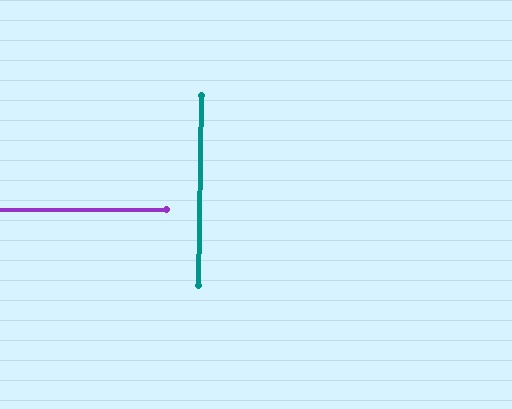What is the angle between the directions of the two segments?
Approximately 89 degrees.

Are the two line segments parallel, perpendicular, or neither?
Perpendicular — they meet at approximately 89°.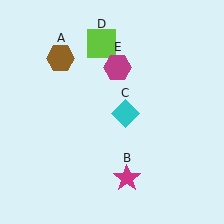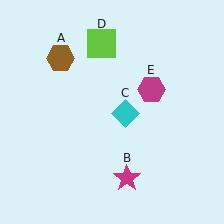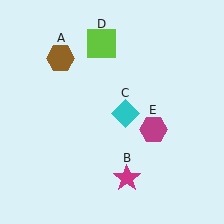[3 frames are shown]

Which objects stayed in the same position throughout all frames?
Brown hexagon (object A) and magenta star (object B) and cyan diamond (object C) and lime square (object D) remained stationary.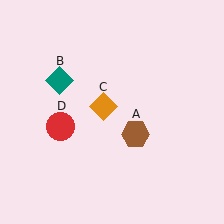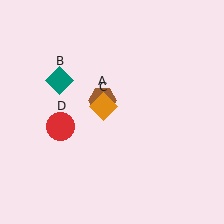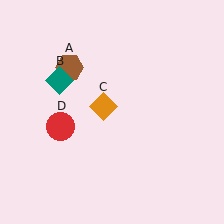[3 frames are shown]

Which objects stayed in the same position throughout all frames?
Teal diamond (object B) and orange diamond (object C) and red circle (object D) remained stationary.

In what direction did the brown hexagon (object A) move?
The brown hexagon (object A) moved up and to the left.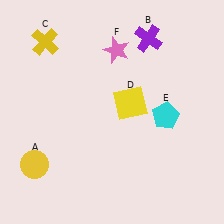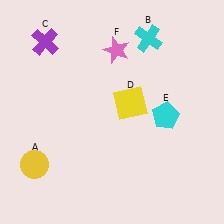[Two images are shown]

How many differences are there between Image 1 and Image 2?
There are 2 differences between the two images.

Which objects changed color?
B changed from purple to cyan. C changed from yellow to purple.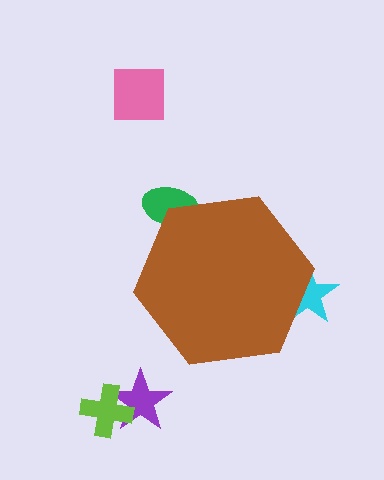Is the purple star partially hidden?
No, the purple star is fully visible.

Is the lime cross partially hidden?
No, the lime cross is fully visible.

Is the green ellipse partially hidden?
Yes, the green ellipse is partially hidden behind the brown hexagon.